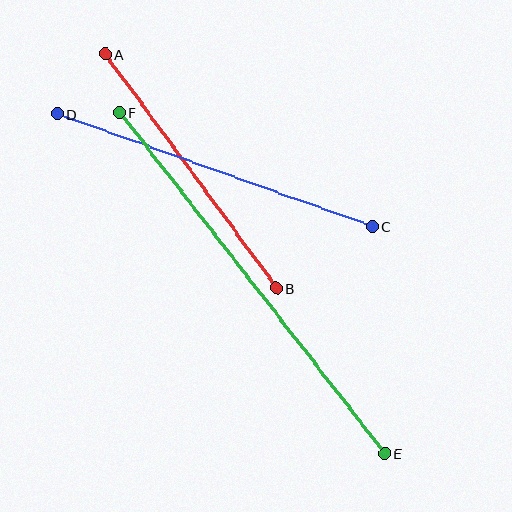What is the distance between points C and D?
The distance is approximately 334 pixels.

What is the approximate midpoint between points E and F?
The midpoint is at approximately (252, 283) pixels.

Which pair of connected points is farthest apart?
Points E and F are farthest apart.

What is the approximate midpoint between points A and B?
The midpoint is at approximately (191, 171) pixels.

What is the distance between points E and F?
The distance is approximately 432 pixels.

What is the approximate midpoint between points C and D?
The midpoint is at approximately (215, 170) pixels.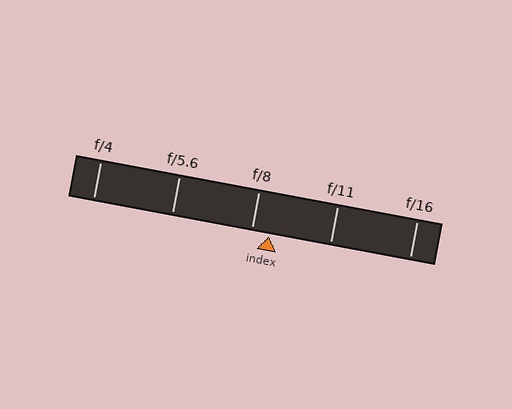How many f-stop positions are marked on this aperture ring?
There are 5 f-stop positions marked.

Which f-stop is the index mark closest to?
The index mark is closest to f/8.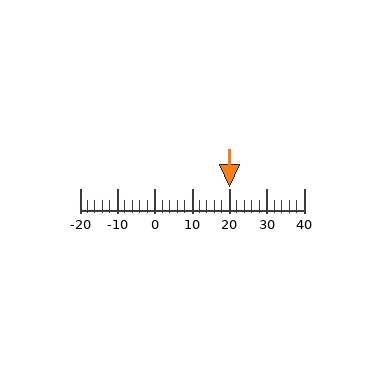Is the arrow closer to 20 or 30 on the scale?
The arrow is closer to 20.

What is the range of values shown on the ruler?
The ruler shows values from -20 to 40.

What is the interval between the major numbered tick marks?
The major tick marks are spaced 10 units apart.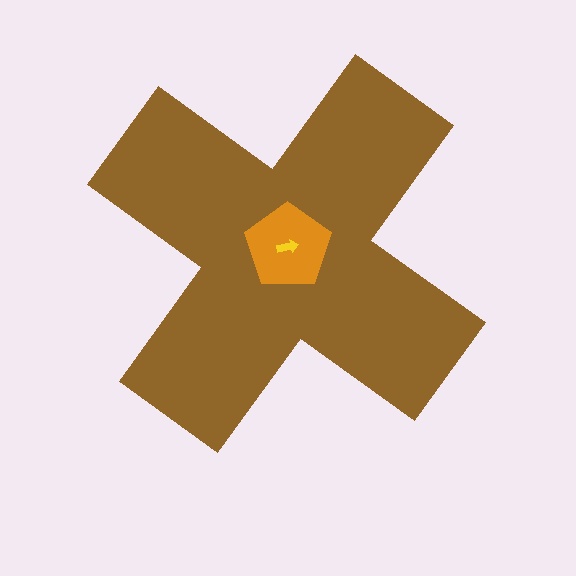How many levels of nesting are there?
3.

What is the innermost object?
The yellow arrow.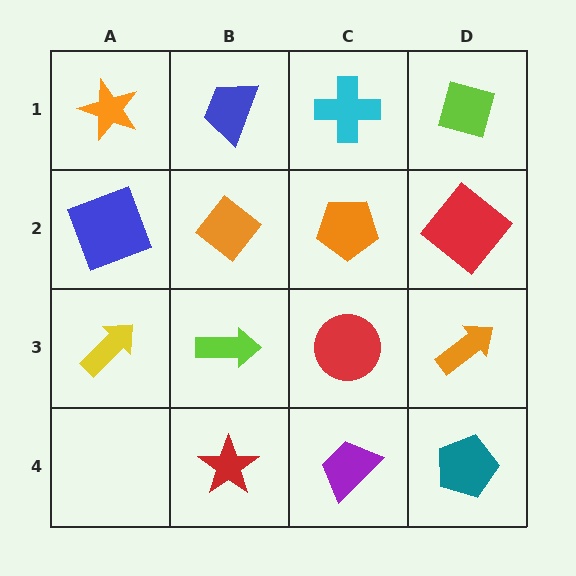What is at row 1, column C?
A cyan cross.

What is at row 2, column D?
A red diamond.